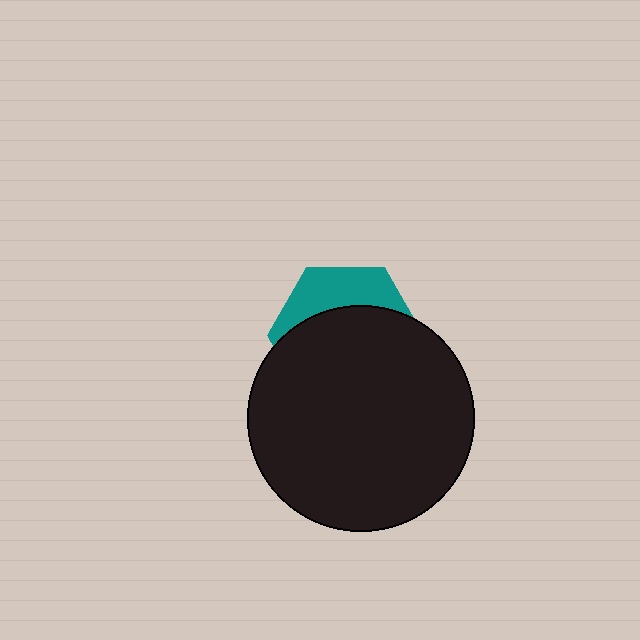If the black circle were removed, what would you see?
You would see the complete teal hexagon.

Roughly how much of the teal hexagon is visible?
A small part of it is visible (roughly 31%).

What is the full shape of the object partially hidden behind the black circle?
The partially hidden object is a teal hexagon.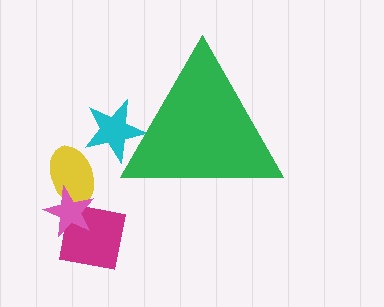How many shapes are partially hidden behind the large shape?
1 shape is partially hidden.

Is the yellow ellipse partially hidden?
No, the yellow ellipse is fully visible.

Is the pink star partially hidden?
No, the pink star is fully visible.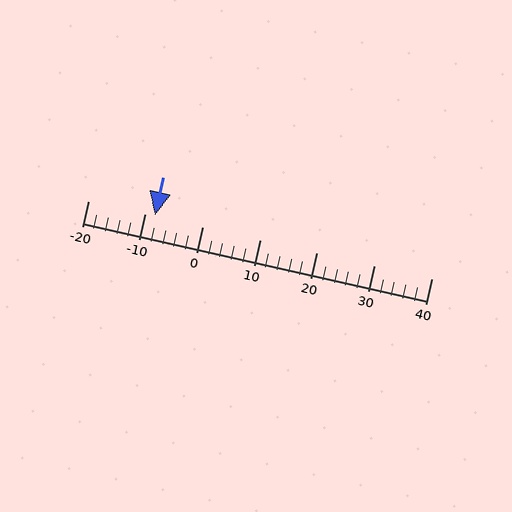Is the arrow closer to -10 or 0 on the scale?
The arrow is closer to -10.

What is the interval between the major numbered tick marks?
The major tick marks are spaced 10 units apart.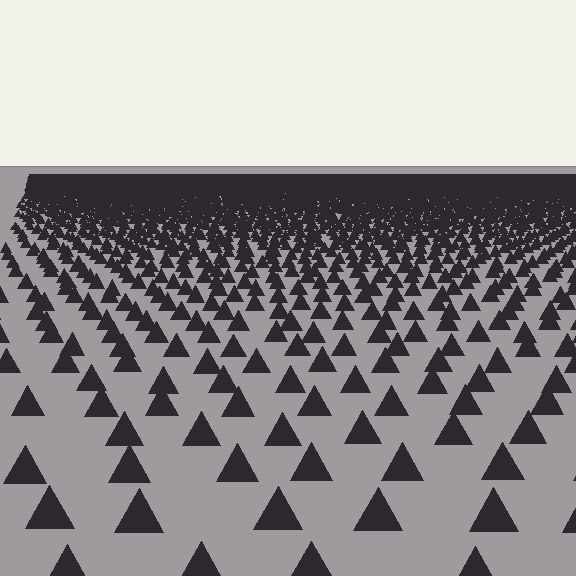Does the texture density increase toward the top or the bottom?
Density increases toward the top.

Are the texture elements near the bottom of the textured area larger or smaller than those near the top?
Larger. Near the bottom, elements are closer to the viewer and appear at a bigger on-screen size.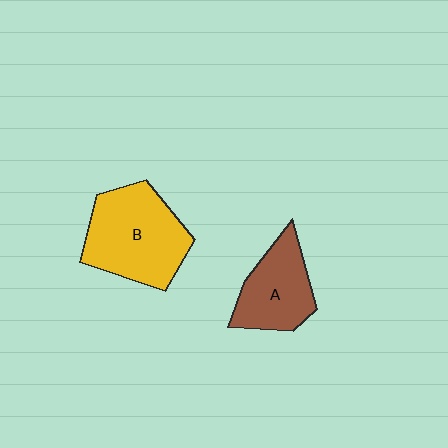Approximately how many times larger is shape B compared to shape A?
Approximately 1.5 times.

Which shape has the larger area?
Shape B (yellow).